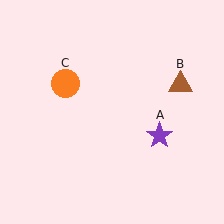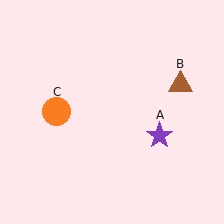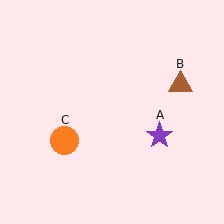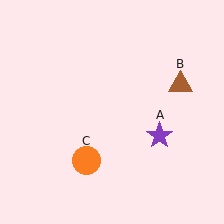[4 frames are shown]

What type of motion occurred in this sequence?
The orange circle (object C) rotated counterclockwise around the center of the scene.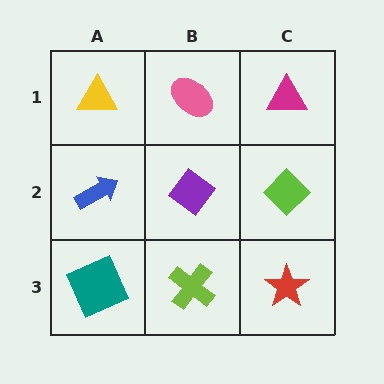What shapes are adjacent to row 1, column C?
A lime diamond (row 2, column C), a pink ellipse (row 1, column B).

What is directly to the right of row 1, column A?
A pink ellipse.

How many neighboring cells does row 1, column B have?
3.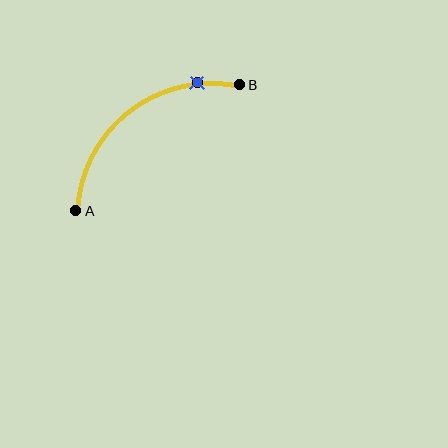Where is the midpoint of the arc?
The arc midpoint is the point on the curve farthest from the straight line joining A and B. It sits above and to the left of that line.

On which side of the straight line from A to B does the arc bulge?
The arc bulges above and to the left of the straight line connecting A and B.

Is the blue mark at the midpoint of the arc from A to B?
No. The blue mark lies on the arc but is closer to endpoint B. The arc midpoint would be at the point on the curve equidistant along the arc from both A and B.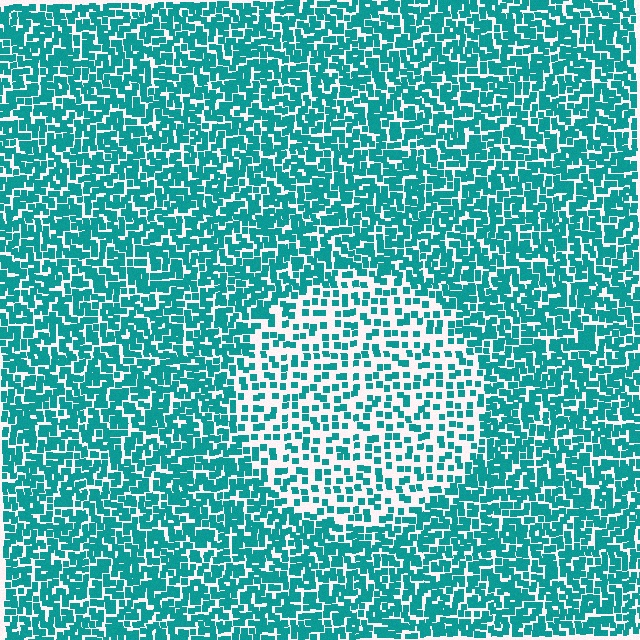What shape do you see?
I see a circle.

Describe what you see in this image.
The image contains small teal elements arranged at two different densities. A circle-shaped region is visible where the elements are less densely packed than the surrounding area.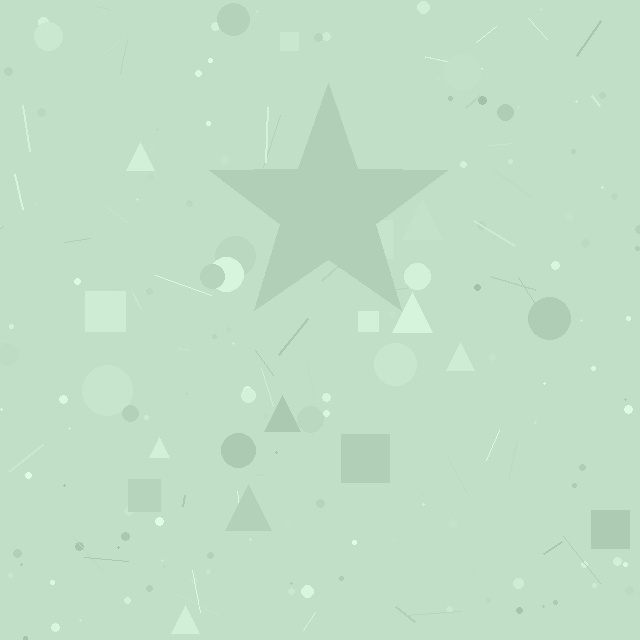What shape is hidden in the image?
A star is hidden in the image.